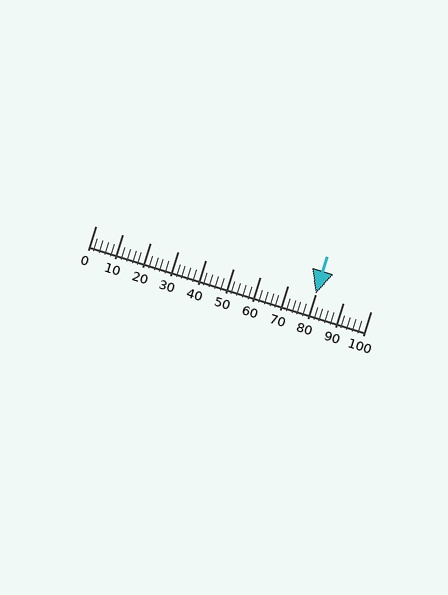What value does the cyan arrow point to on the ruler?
The cyan arrow points to approximately 80.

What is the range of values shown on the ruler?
The ruler shows values from 0 to 100.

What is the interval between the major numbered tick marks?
The major tick marks are spaced 10 units apart.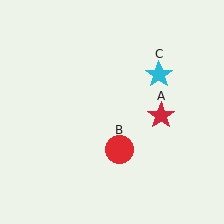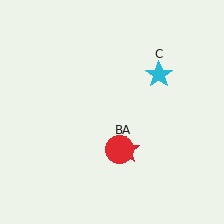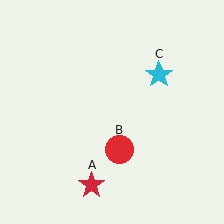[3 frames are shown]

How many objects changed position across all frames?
1 object changed position: red star (object A).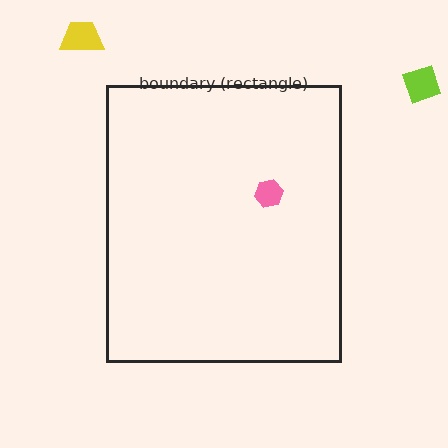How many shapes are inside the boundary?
1 inside, 2 outside.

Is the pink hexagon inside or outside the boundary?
Inside.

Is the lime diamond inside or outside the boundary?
Outside.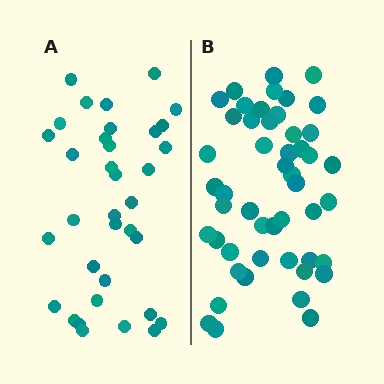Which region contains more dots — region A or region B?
Region B (the right region) has more dots.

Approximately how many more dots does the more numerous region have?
Region B has approximately 15 more dots than region A.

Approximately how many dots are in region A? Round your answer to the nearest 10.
About 40 dots. (The exact count is 35, which rounds to 40.)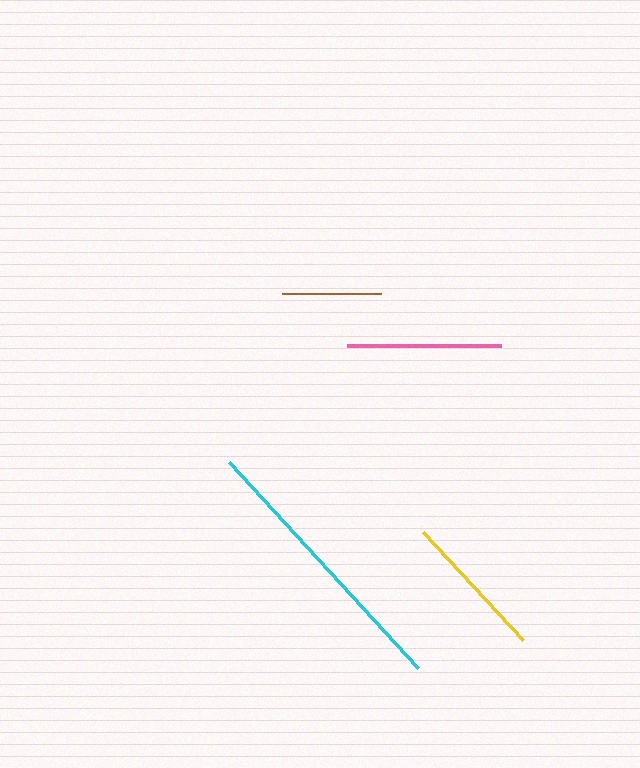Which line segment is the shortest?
The brown line is the shortest at approximately 99 pixels.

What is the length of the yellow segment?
The yellow segment is approximately 147 pixels long.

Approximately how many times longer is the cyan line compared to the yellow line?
The cyan line is approximately 1.9 times the length of the yellow line.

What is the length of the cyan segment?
The cyan segment is approximately 280 pixels long.